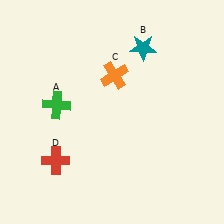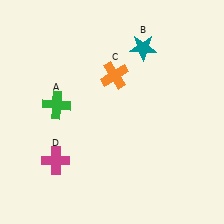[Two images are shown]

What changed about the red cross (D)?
In Image 1, D is red. In Image 2, it changed to magenta.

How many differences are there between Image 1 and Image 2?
There is 1 difference between the two images.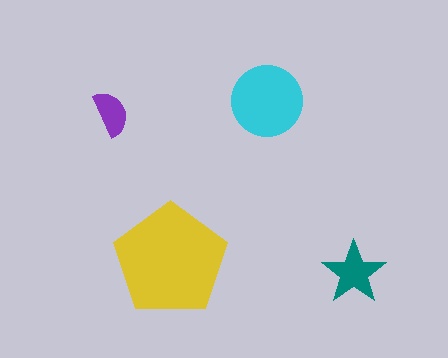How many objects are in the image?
There are 4 objects in the image.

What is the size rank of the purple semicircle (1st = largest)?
4th.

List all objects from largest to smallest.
The yellow pentagon, the cyan circle, the teal star, the purple semicircle.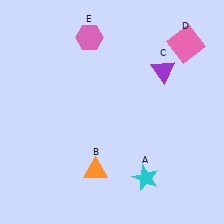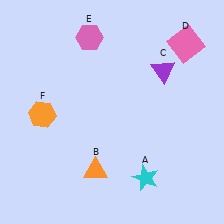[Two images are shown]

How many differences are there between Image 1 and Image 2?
There is 1 difference between the two images.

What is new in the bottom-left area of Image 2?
An orange hexagon (F) was added in the bottom-left area of Image 2.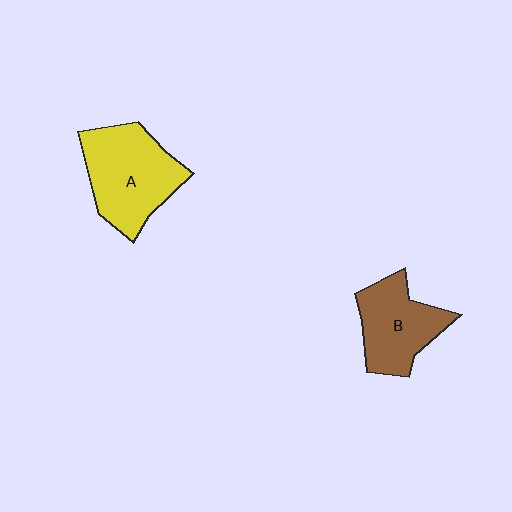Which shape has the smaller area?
Shape B (brown).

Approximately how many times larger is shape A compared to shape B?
Approximately 1.3 times.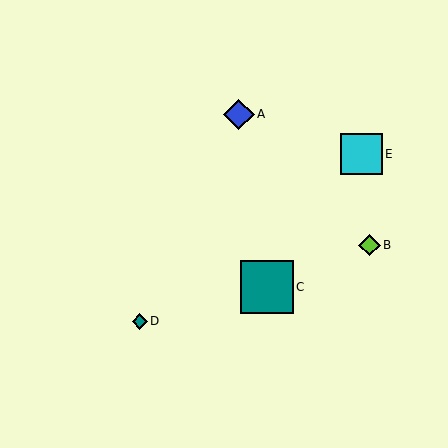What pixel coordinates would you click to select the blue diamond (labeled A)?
Click at (239, 114) to select the blue diamond A.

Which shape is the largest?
The teal square (labeled C) is the largest.